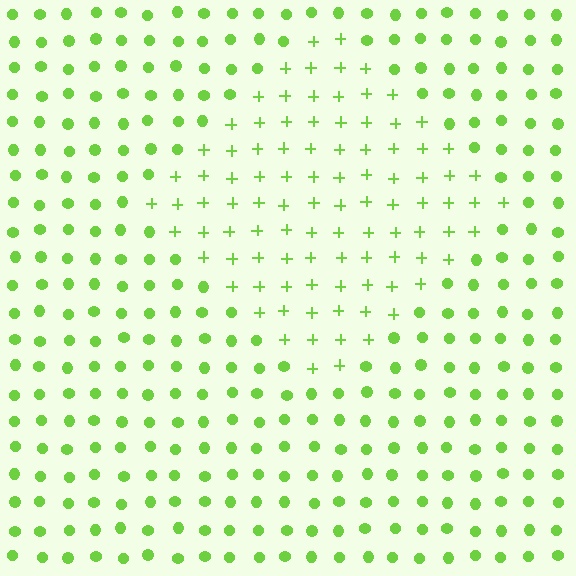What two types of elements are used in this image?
The image uses plus signs inside the diamond region and circles outside it.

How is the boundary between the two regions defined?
The boundary is defined by a change in element shape: plus signs inside vs. circles outside. All elements share the same color and spacing.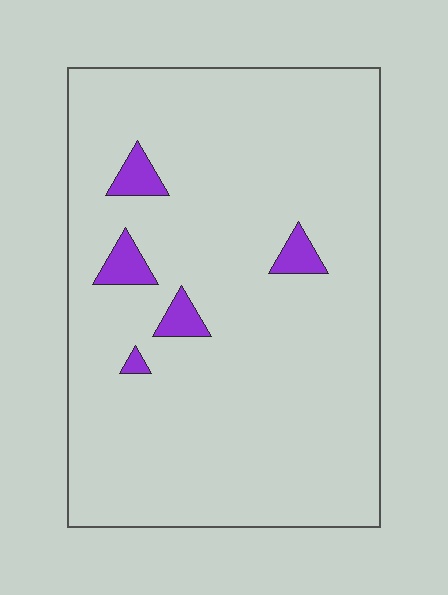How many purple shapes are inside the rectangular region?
5.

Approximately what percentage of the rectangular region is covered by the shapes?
Approximately 5%.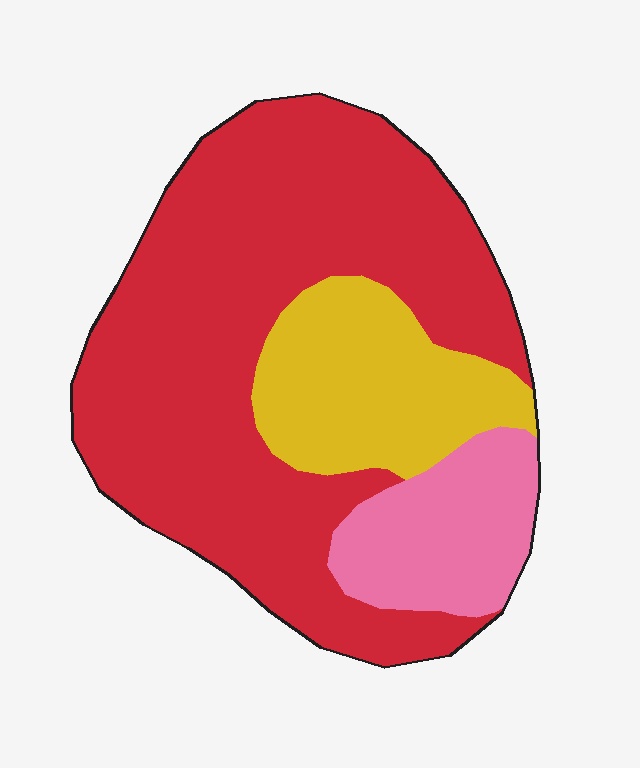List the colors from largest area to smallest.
From largest to smallest: red, yellow, pink.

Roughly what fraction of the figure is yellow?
Yellow covers 20% of the figure.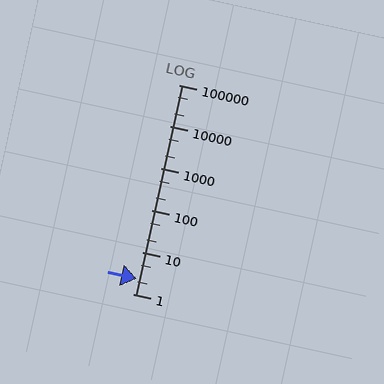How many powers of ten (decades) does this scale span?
The scale spans 5 decades, from 1 to 100000.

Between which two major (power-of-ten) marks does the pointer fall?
The pointer is between 1 and 10.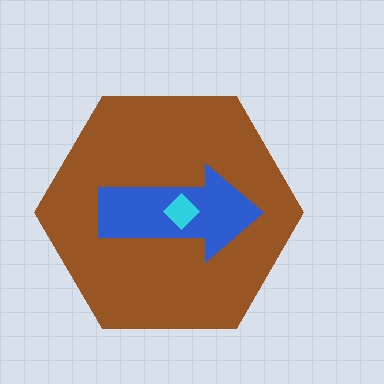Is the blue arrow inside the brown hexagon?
Yes.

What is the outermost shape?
The brown hexagon.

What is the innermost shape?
The cyan diamond.